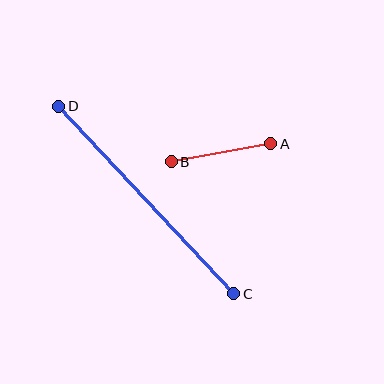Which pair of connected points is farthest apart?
Points C and D are farthest apart.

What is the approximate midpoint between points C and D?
The midpoint is at approximately (146, 200) pixels.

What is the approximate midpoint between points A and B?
The midpoint is at approximately (221, 153) pixels.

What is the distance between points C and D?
The distance is approximately 256 pixels.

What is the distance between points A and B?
The distance is approximately 101 pixels.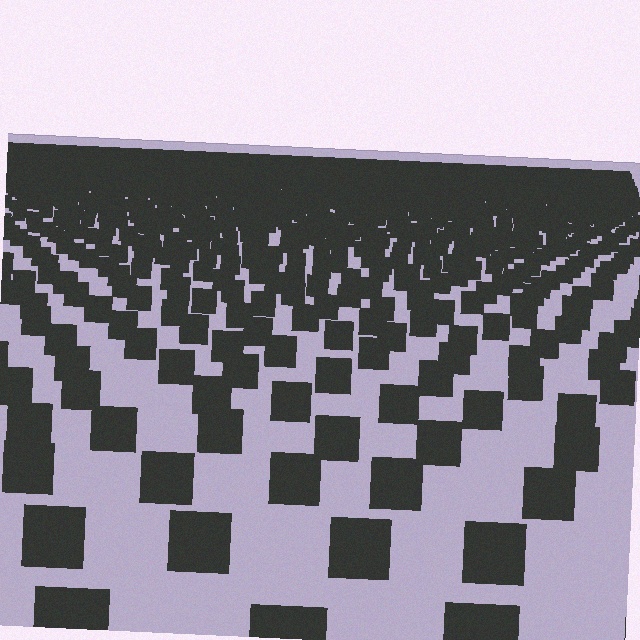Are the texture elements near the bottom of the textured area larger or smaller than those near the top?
Larger. Near the bottom, elements are closer to the viewer and appear at a bigger on-screen size.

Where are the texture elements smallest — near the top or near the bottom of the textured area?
Near the top.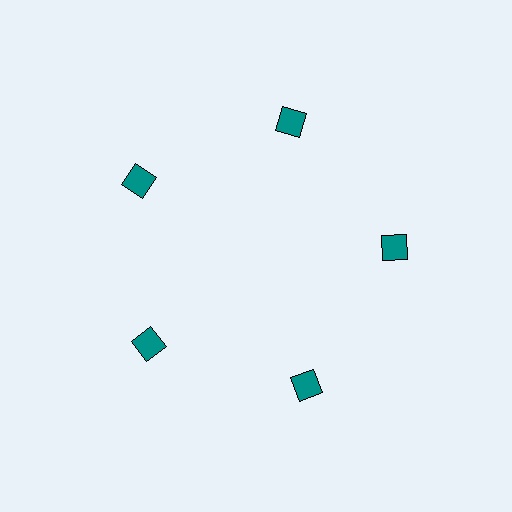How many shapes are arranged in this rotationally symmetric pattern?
There are 5 shapes, arranged in 5 groups of 1.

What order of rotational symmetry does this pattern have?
This pattern has 5-fold rotational symmetry.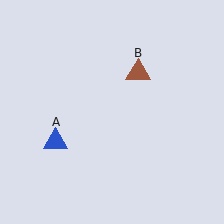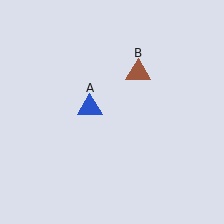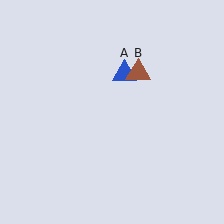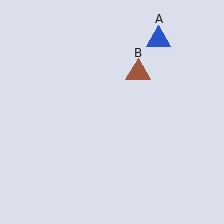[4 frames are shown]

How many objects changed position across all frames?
1 object changed position: blue triangle (object A).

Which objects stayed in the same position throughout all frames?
Brown triangle (object B) remained stationary.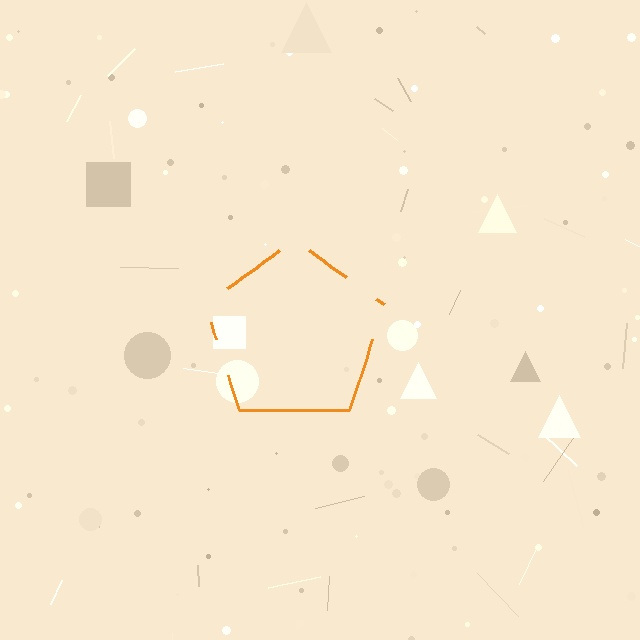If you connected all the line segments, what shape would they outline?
They would outline a pentagon.